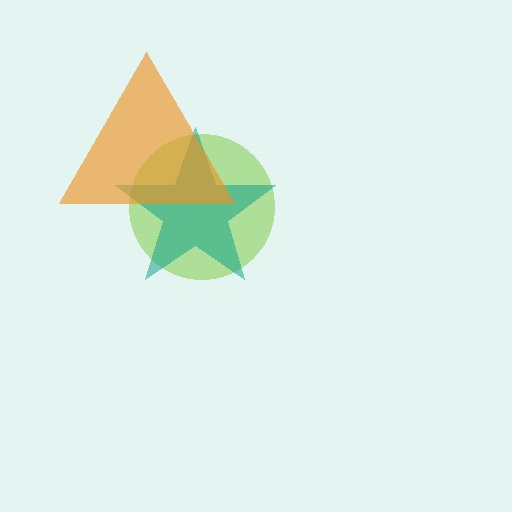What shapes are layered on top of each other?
The layered shapes are: a lime circle, a teal star, an orange triangle.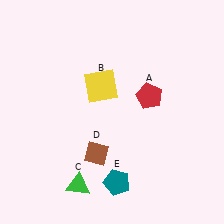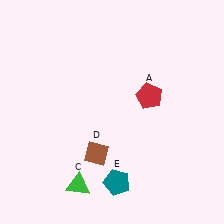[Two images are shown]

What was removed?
The yellow square (B) was removed in Image 2.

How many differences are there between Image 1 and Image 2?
There is 1 difference between the two images.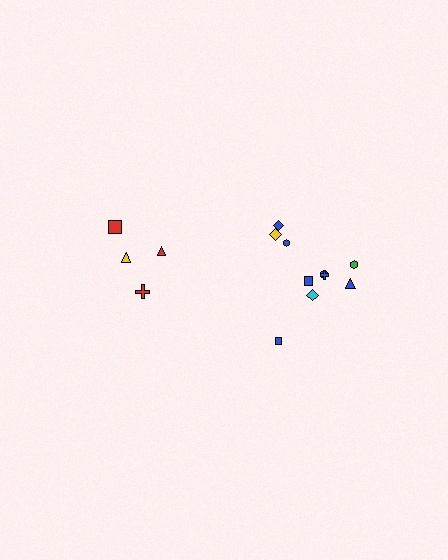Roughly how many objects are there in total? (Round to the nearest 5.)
Roughly 15 objects in total.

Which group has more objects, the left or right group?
The right group.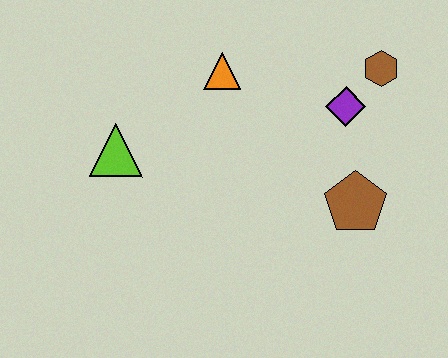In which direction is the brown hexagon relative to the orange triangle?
The brown hexagon is to the right of the orange triangle.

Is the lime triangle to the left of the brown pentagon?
Yes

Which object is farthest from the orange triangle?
The brown pentagon is farthest from the orange triangle.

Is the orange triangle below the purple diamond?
No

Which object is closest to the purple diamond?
The brown hexagon is closest to the purple diamond.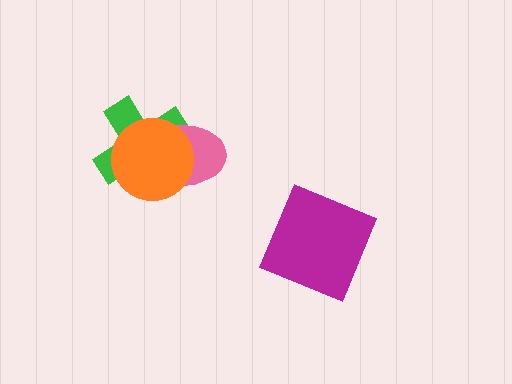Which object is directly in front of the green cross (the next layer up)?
The pink ellipse is directly in front of the green cross.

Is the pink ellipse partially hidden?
Yes, it is partially covered by another shape.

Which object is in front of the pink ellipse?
The orange circle is in front of the pink ellipse.